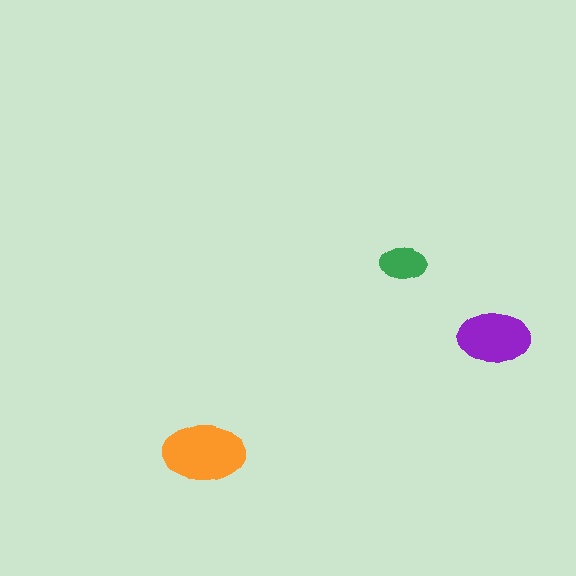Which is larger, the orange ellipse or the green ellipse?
The orange one.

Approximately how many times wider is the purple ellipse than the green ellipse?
About 1.5 times wider.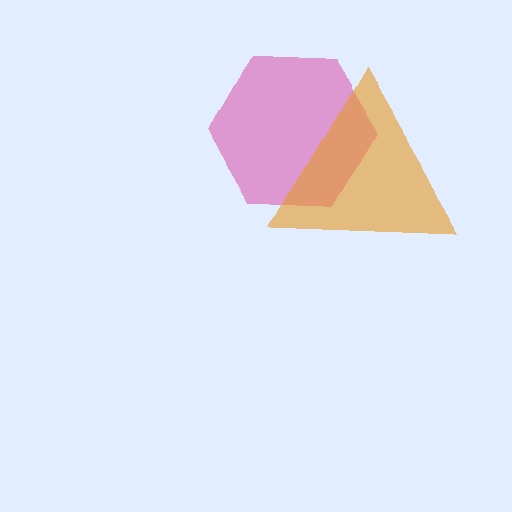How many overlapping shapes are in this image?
There are 2 overlapping shapes in the image.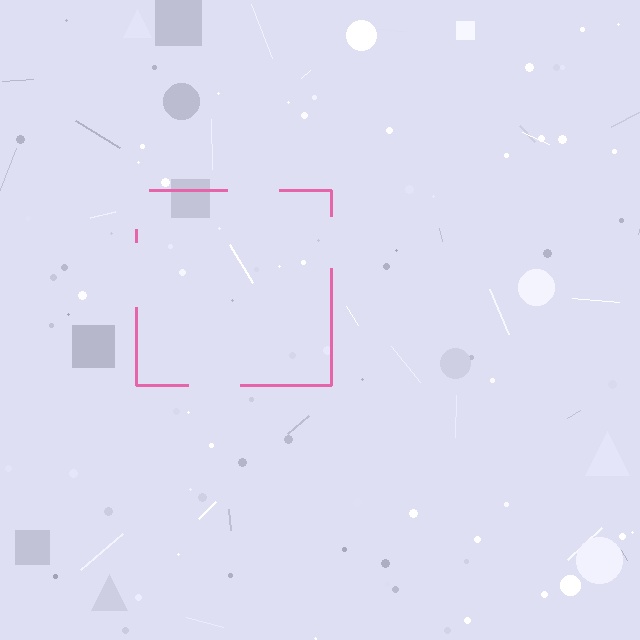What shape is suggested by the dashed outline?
The dashed outline suggests a square.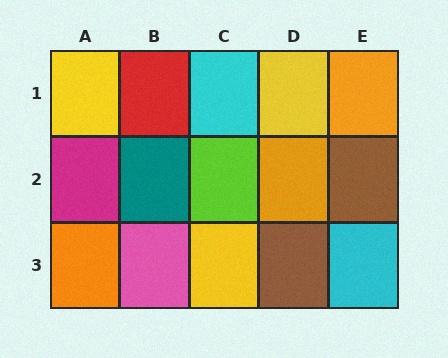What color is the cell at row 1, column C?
Cyan.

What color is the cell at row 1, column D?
Yellow.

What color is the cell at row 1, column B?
Red.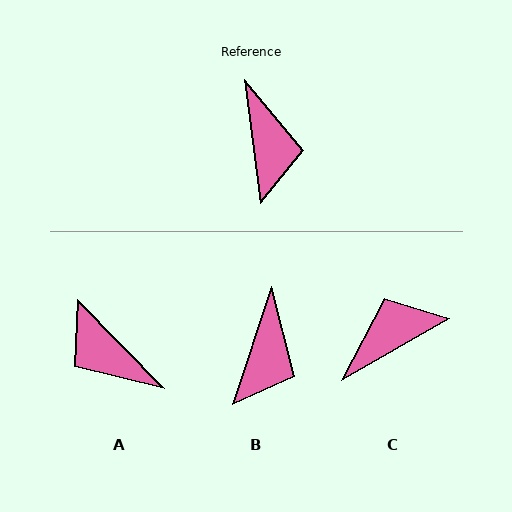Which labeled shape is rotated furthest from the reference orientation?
A, about 144 degrees away.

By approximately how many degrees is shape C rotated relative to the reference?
Approximately 112 degrees counter-clockwise.